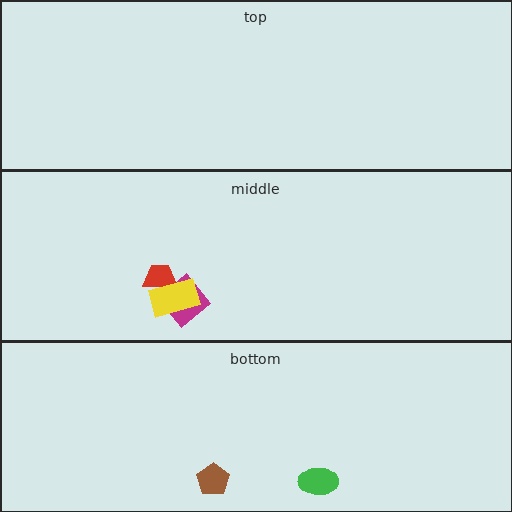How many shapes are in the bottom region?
2.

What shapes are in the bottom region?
The green ellipse, the brown pentagon.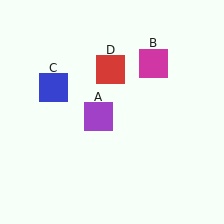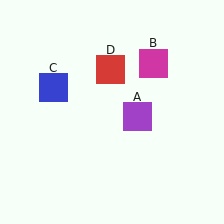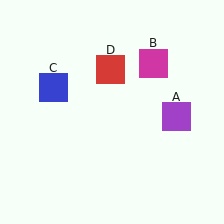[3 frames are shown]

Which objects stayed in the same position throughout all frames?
Magenta square (object B) and blue square (object C) and red square (object D) remained stationary.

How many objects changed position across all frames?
1 object changed position: purple square (object A).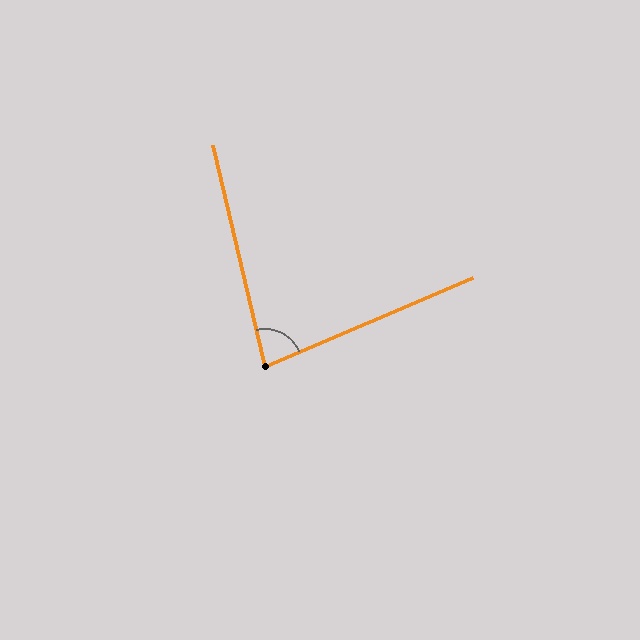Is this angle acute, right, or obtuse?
It is acute.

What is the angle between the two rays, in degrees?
Approximately 80 degrees.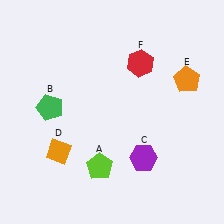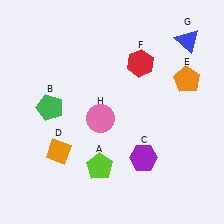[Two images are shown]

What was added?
A blue triangle (G), a pink circle (H) were added in Image 2.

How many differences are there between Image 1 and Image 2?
There are 2 differences between the two images.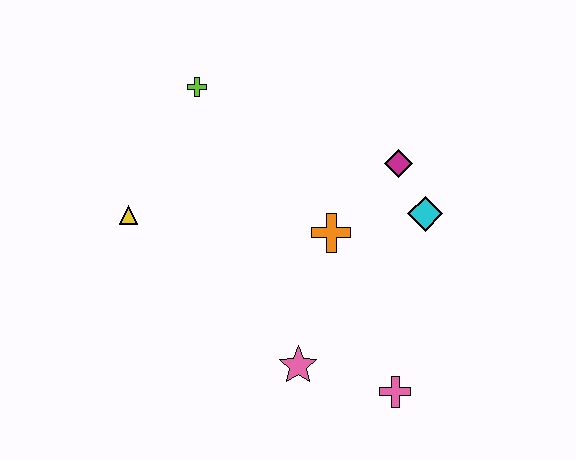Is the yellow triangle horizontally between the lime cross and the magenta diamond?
No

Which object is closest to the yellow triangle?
The lime cross is closest to the yellow triangle.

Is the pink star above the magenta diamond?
No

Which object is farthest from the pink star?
The lime cross is farthest from the pink star.